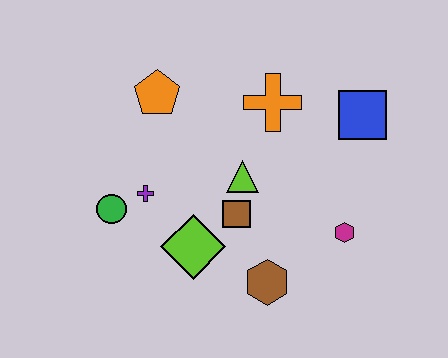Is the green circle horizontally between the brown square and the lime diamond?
No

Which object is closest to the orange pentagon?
The purple cross is closest to the orange pentagon.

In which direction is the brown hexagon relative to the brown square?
The brown hexagon is below the brown square.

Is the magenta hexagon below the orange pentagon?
Yes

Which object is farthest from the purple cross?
The blue square is farthest from the purple cross.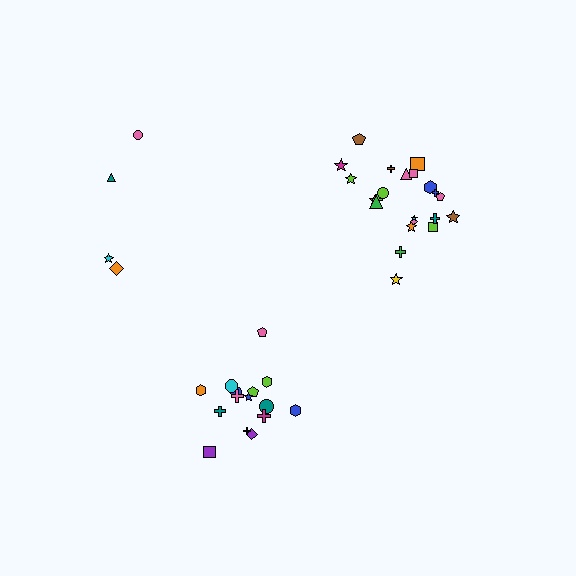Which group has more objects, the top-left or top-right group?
The top-right group.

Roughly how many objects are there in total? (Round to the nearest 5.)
Roughly 40 objects in total.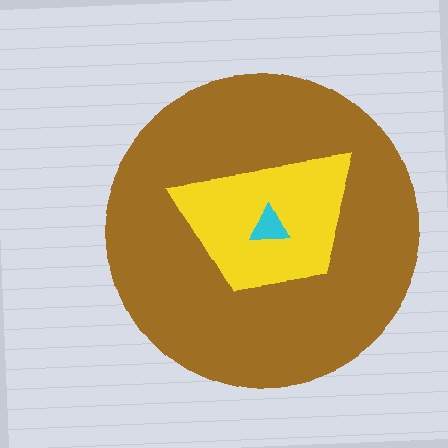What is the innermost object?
The cyan triangle.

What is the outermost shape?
The brown circle.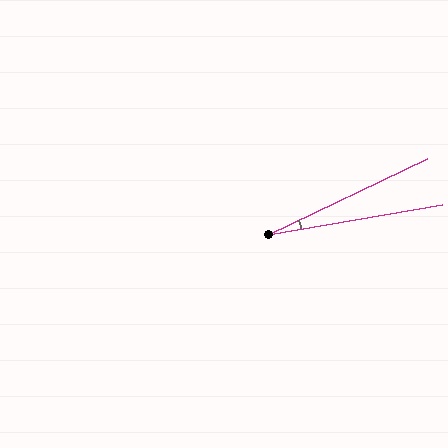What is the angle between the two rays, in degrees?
Approximately 16 degrees.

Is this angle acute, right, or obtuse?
It is acute.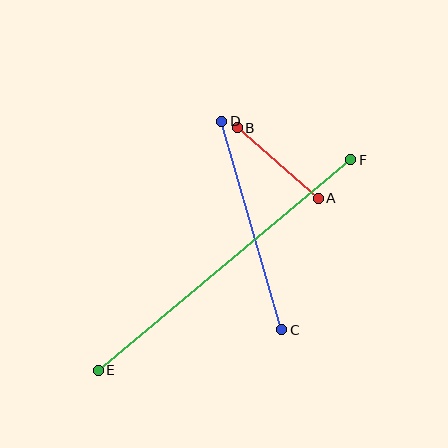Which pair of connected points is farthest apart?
Points E and F are farthest apart.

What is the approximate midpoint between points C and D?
The midpoint is at approximately (252, 225) pixels.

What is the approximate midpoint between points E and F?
The midpoint is at approximately (224, 265) pixels.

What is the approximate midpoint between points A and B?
The midpoint is at approximately (278, 163) pixels.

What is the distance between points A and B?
The distance is approximately 108 pixels.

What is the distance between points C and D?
The distance is approximately 217 pixels.